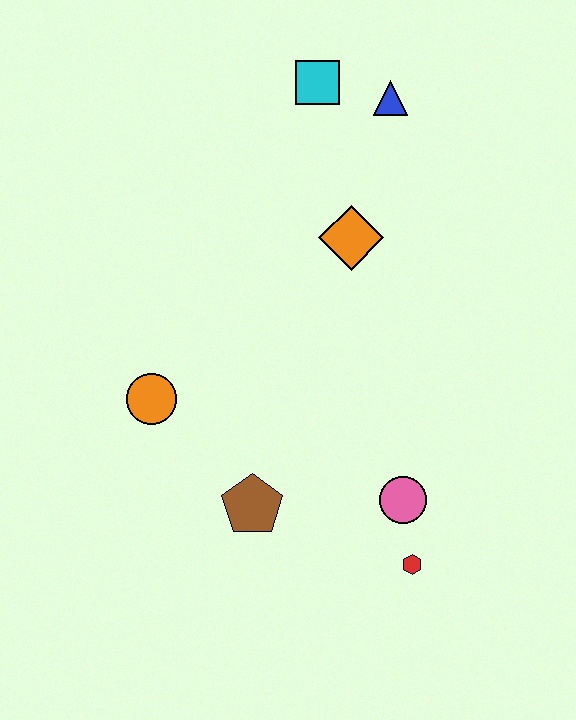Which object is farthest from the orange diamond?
The red hexagon is farthest from the orange diamond.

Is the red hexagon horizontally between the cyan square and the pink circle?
No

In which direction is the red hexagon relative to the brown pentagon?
The red hexagon is to the right of the brown pentagon.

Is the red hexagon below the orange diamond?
Yes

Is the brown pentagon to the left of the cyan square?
Yes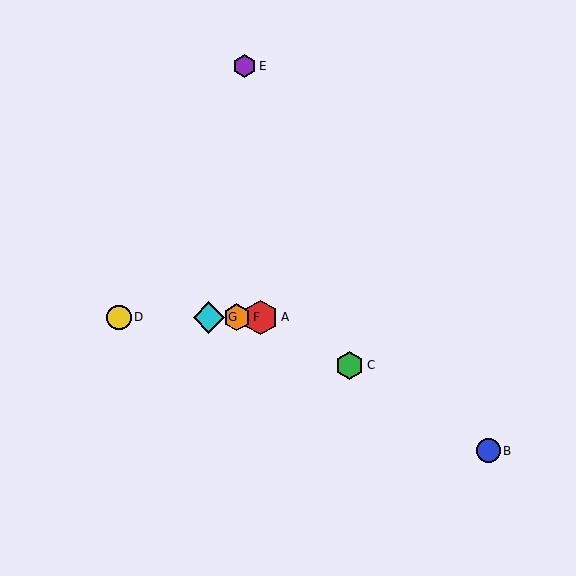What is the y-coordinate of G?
Object G is at y≈317.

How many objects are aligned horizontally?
4 objects (A, D, F, G) are aligned horizontally.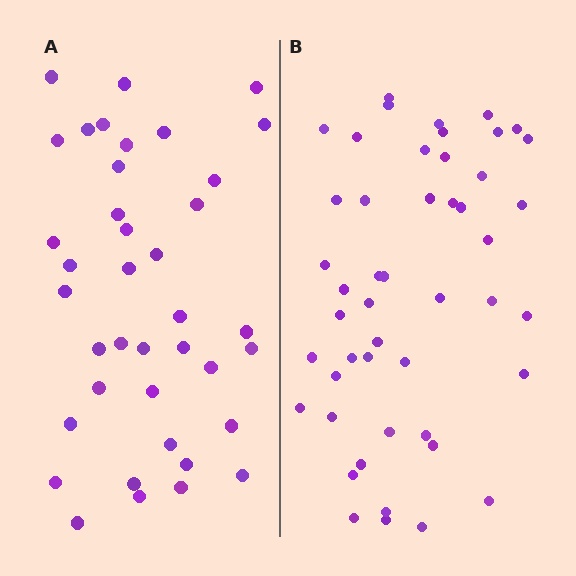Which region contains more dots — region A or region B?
Region B (the right region) has more dots.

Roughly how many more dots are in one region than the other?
Region B has roughly 8 or so more dots than region A.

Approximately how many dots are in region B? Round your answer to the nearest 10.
About 50 dots. (The exact count is 48, which rounds to 50.)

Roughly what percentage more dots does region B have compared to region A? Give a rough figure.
About 25% more.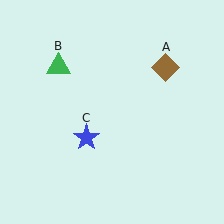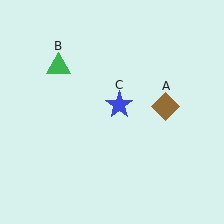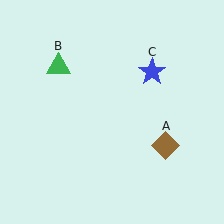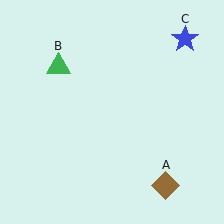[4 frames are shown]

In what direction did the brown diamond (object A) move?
The brown diamond (object A) moved down.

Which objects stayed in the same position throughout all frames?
Green triangle (object B) remained stationary.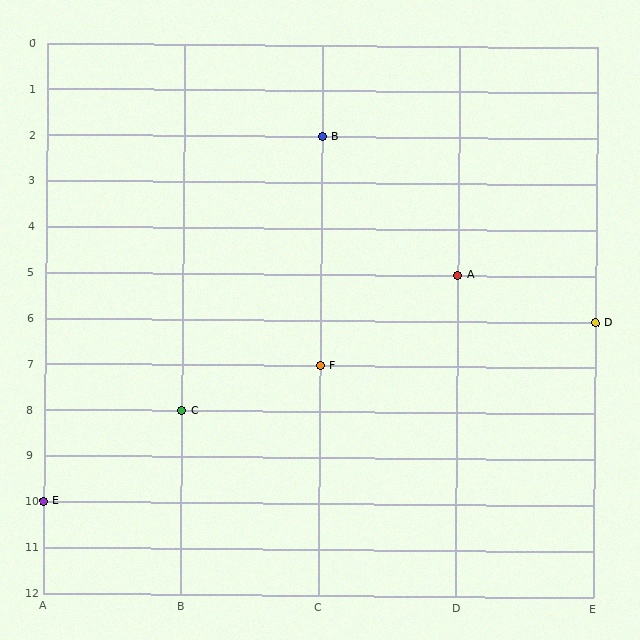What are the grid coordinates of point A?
Point A is at grid coordinates (D, 5).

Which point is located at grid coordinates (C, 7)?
Point F is at (C, 7).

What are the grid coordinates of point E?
Point E is at grid coordinates (A, 10).